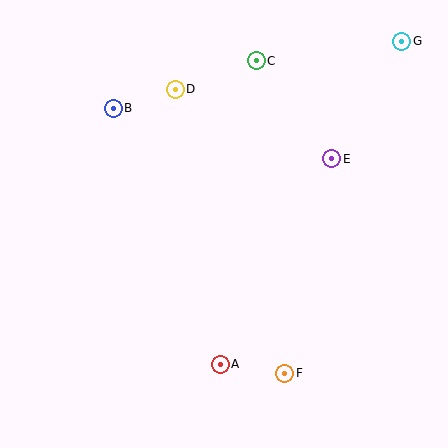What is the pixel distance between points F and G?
The distance between F and G is 352 pixels.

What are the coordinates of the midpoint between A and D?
The midpoint between A and D is at (198, 227).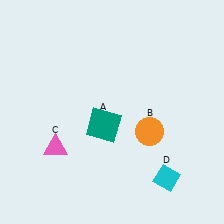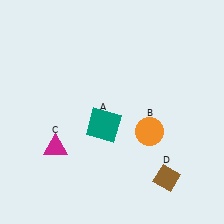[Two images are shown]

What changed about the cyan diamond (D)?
In Image 1, D is cyan. In Image 2, it changed to brown.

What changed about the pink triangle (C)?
In Image 1, C is pink. In Image 2, it changed to magenta.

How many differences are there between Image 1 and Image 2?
There are 2 differences between the two images.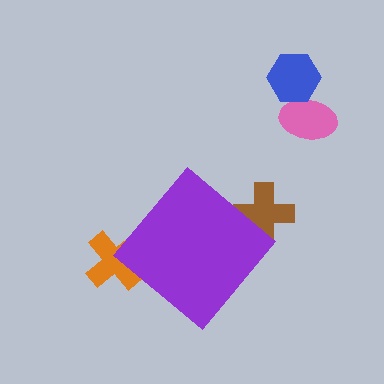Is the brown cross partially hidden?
Yes, the brown cross is partially hidden behind the purple diamond.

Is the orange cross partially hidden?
Yes, the orange cross is partially hidden behind the purple diamond.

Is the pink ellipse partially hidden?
No, the pink ellipse is fully visible.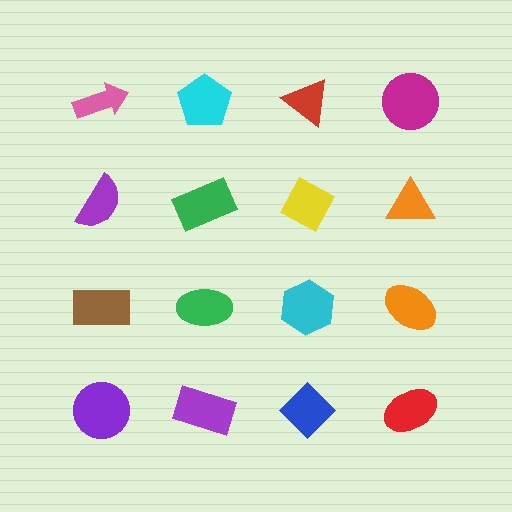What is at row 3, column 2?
A green ellipse.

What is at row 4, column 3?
A blue diamond.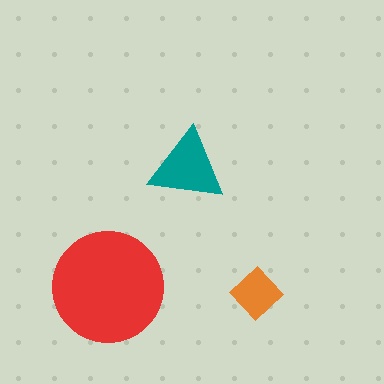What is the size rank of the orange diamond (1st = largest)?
3rd.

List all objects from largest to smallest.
The red circle, the teal triangle, the orange diamond.